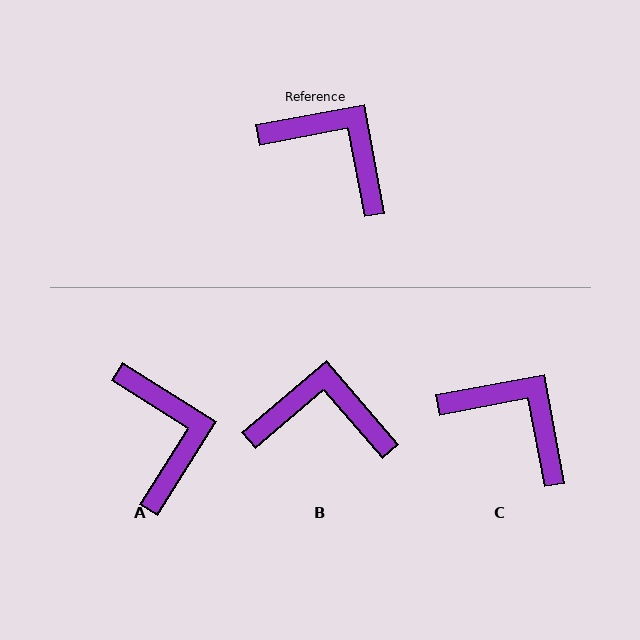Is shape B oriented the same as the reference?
No, it is off by about 30 degrees.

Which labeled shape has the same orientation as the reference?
C.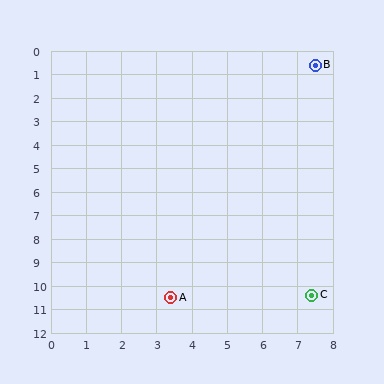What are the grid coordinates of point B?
Point B is at approximately (7.5, 0.6).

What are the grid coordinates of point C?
Point C is at approximately (7.4, 10.4).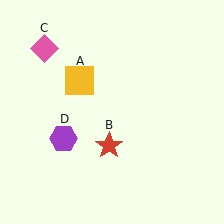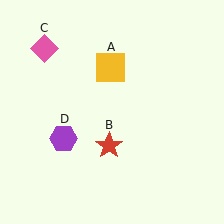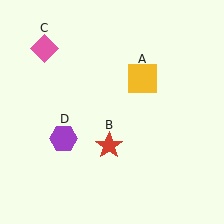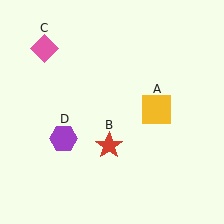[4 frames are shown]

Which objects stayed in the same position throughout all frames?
Red star (object B) and pink diamond (object C) and purple hexagon (object D) remained stationary.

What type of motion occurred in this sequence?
The yellow square (object A) rotated clockwise around the center of the scene.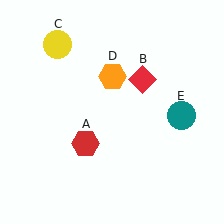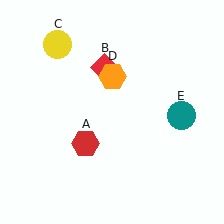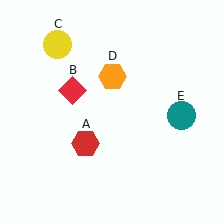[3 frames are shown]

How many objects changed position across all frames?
1 object changed position: red diamond (object B).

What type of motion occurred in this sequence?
The red diamond (object B) rotated counterclockwise around the center of the scene.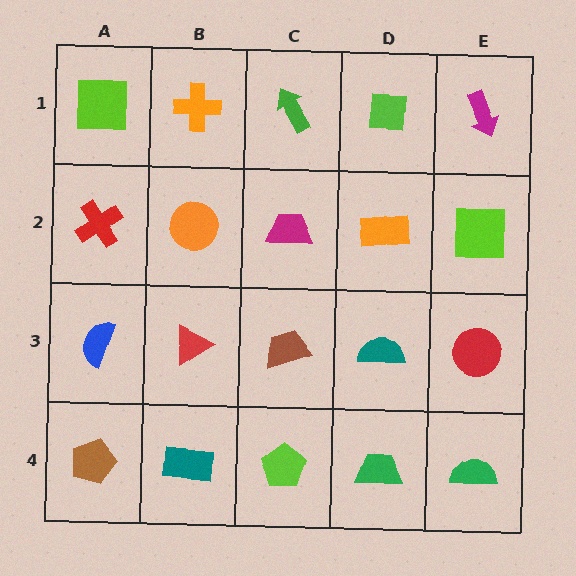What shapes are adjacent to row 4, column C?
A brown trapezoid (row 3, column C), a teal rectangle (row 4, column B), a green trapezoid (row 4, column D).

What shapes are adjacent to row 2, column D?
A lime square (row 1, column D), a teal semicircle (row 3, column D), a magenta trapezoid (row 2, column C), a lime square (row 2, column E).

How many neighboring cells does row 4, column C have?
3.